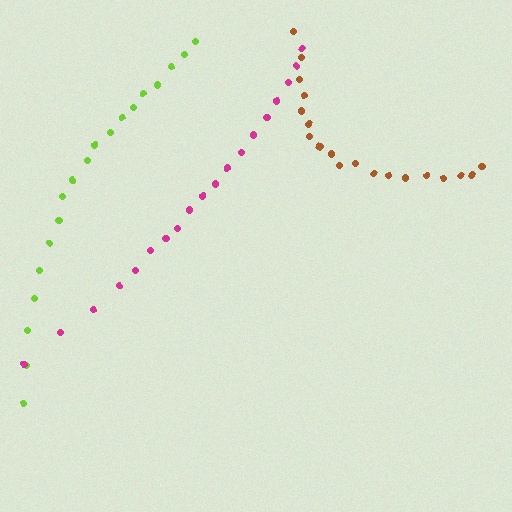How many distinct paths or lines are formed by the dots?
There are 3 distinct paths.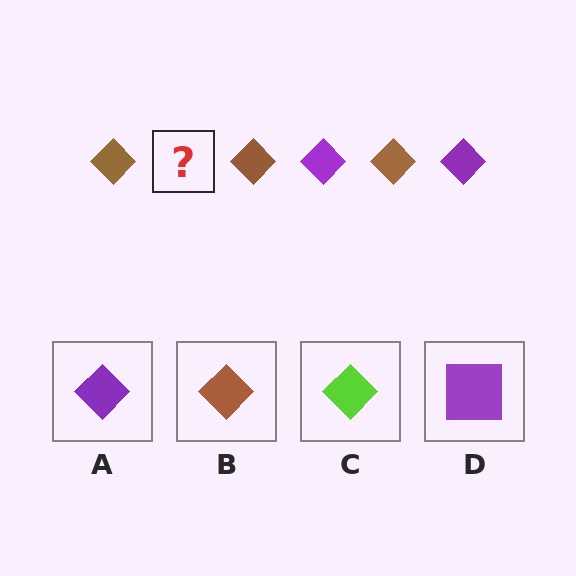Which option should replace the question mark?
Option A.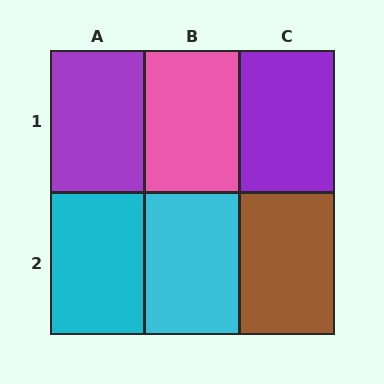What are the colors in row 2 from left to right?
Cyan, cyan, brown.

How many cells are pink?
1 cell is pink.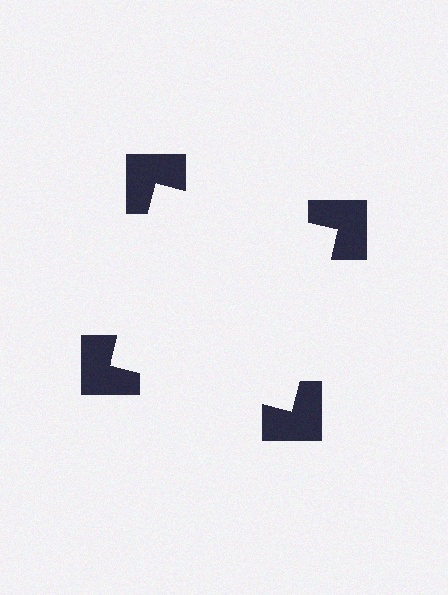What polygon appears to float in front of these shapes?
An illusory square — its edges are inferred from the aligned wedge cuts in the notched squares, not physically drawn.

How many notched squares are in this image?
There are 4 — one at each vertex of the illusory square.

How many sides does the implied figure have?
4 sides.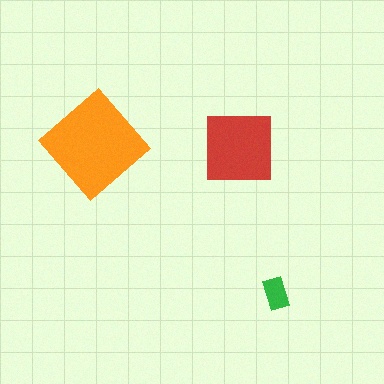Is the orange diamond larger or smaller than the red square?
Larger.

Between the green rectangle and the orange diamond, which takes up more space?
The orange diamond.